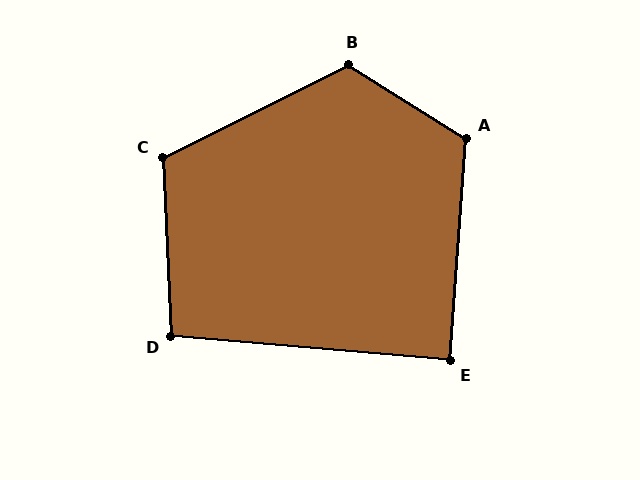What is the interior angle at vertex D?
Approximately 98 degrees (obtuse).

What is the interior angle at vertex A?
Approximately 118 degrees (obtuse).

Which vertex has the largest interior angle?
B, at approximately 121 degrees.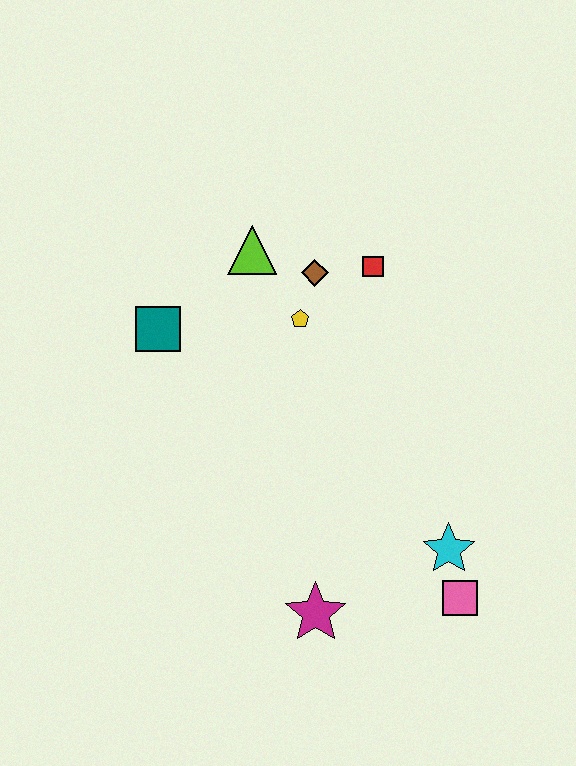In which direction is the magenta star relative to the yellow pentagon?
The magenta star is below the yellow pentagon.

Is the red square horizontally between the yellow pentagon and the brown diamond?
No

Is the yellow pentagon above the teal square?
Yes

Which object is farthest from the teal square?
The pink square is farthest from the teal square.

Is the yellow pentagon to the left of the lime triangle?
No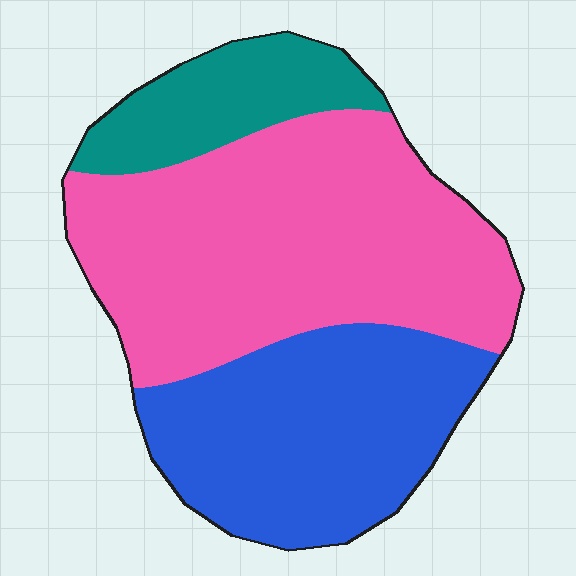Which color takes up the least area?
Teal, at roughly 15%.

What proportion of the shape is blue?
Blue covers roughly 35% of the shape.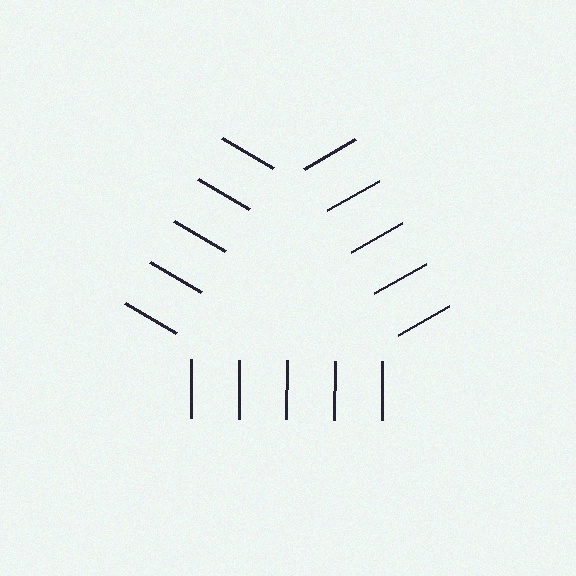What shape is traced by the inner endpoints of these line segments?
An illusory triangle — the line segments terminate on its edges but no continuous stroke is drawn.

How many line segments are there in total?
15 — 5 along each of the 3 edges.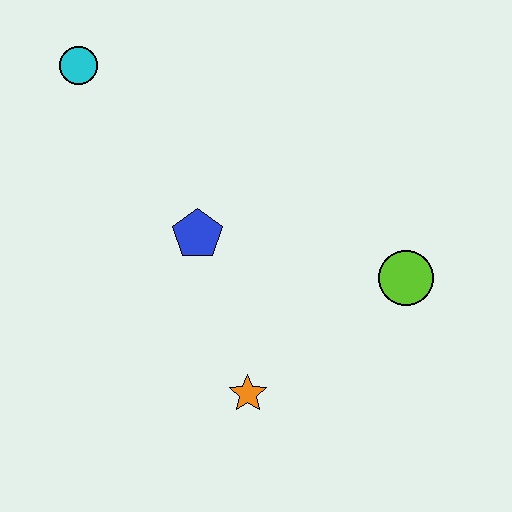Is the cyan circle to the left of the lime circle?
Yes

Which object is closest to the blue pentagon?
The orange star is closest to the blue pentagon.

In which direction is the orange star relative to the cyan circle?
The orange star is below the cyan circle.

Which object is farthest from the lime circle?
The cyan circle is farthest from the lime circle.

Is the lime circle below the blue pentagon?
Yes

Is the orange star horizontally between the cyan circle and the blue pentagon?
No